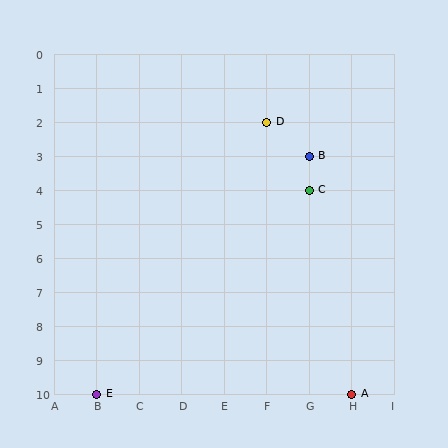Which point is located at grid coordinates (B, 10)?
Point E is at (B, 10).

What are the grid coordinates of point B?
Point B is at grid coordinates (G, 3).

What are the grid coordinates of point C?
Point C is at grid coordinates (G, 4).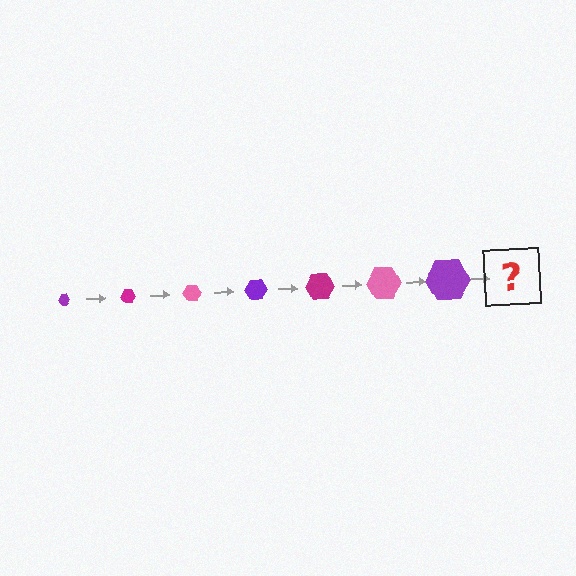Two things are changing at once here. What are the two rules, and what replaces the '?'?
The two rules are that the hexagon grows larger each step and the color cycles through purple, magenta, and pink. The '?' should be a magenta hexagon, larger than the previous one.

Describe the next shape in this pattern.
It should be a magenta hexagon, larger than the previous one.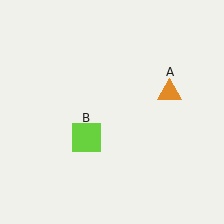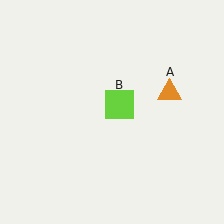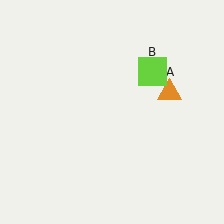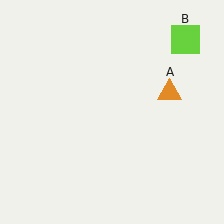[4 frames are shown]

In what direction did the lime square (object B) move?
The lime square (object B) moved up and to the right.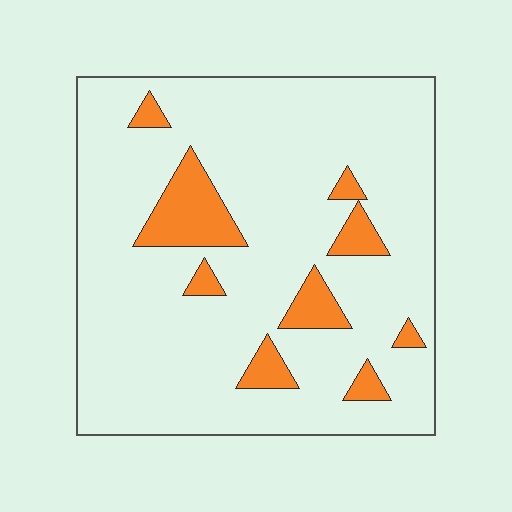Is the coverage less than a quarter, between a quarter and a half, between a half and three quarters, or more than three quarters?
Less than a quarter.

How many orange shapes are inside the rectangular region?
9.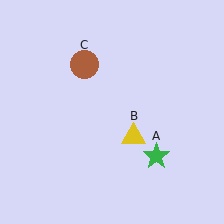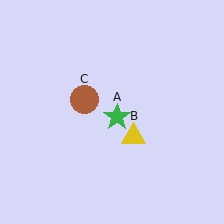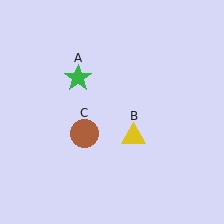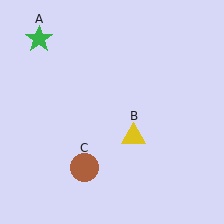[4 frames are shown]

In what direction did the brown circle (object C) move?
The brown circle (object C) moved down.